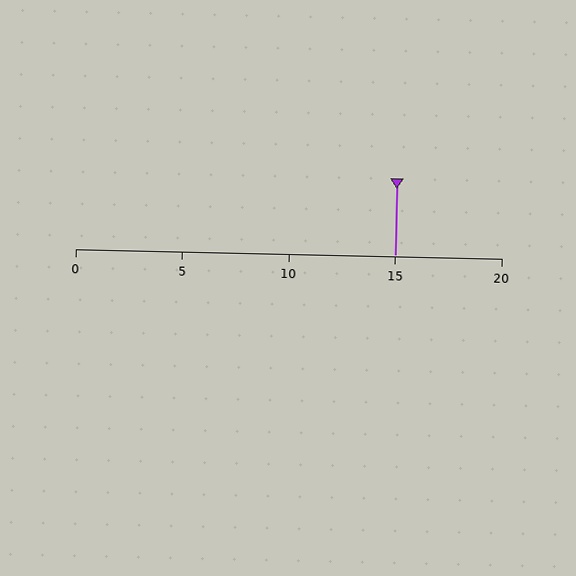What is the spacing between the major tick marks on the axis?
The major ticks are spaced 5 apart.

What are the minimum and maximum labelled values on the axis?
The axis runs from 0 to 20.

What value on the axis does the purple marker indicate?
The marker indicates approximately 15.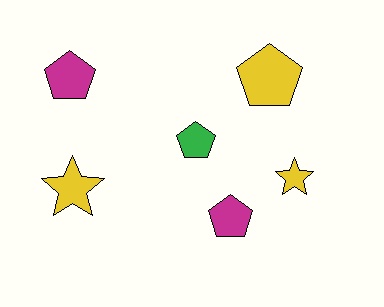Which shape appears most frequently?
Pentagon, with 4 objects.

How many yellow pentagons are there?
There is 1 yellow pentagon.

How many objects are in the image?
There are 6 objects.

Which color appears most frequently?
Yellow, with 3 objects.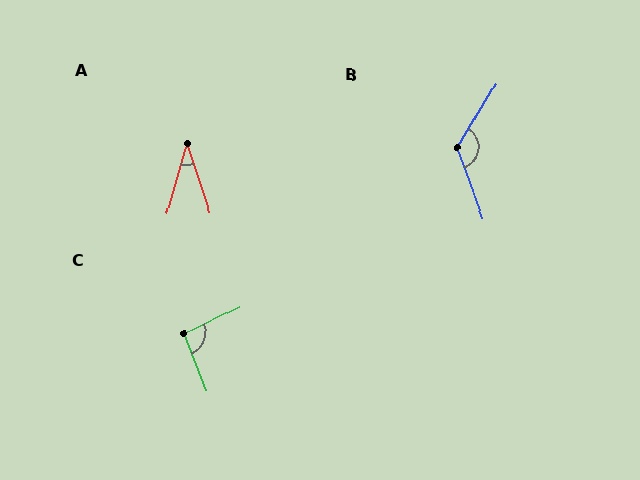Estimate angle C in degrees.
Approximately 95 degrees.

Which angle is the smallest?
A, at approximately 34 degrees.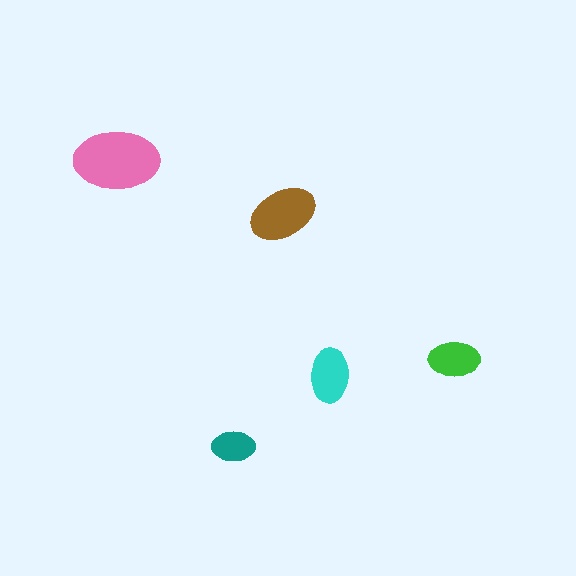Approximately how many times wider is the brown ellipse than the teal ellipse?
About 1.5 times wider.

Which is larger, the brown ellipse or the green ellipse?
The brown one.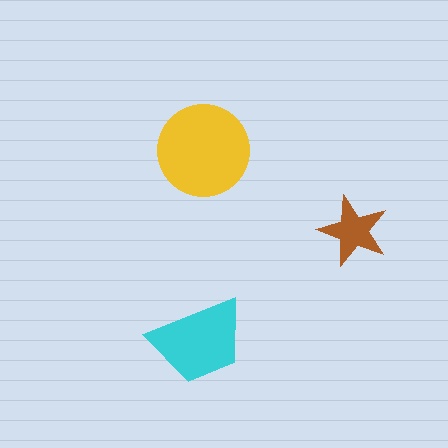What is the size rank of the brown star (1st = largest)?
3rd.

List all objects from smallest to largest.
The brown star, the cyan trapezoid, the yellow circle.